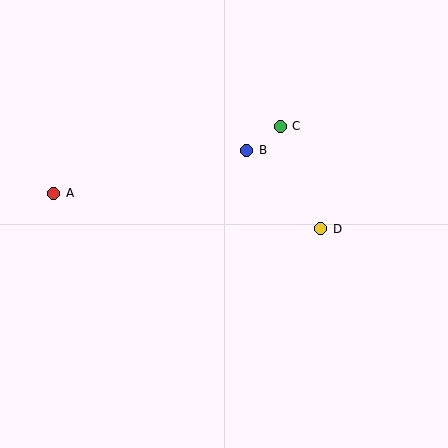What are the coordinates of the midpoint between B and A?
The midpoint between B and A is at (150, 172).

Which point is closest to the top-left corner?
Point A is closest to the top-left corner.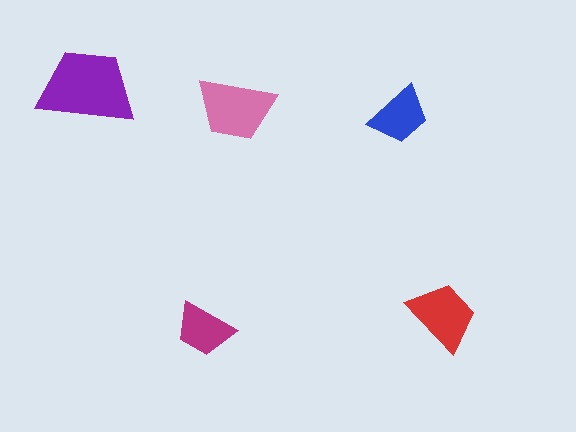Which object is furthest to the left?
The purple trapezoid is leftmost.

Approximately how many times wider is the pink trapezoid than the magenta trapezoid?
About 1.5 times wider.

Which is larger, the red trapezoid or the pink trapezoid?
The pink one.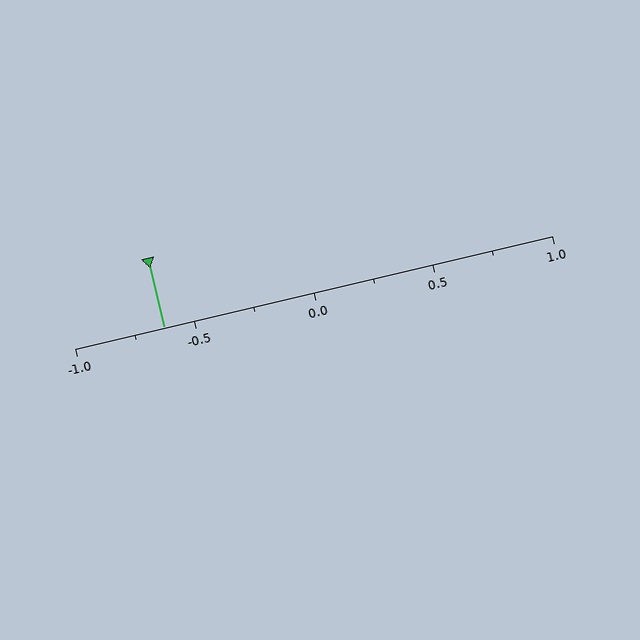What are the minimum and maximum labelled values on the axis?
The axis runs from -1.0 to 1.0.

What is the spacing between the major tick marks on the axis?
The major ticks are spaced 0.5 apart.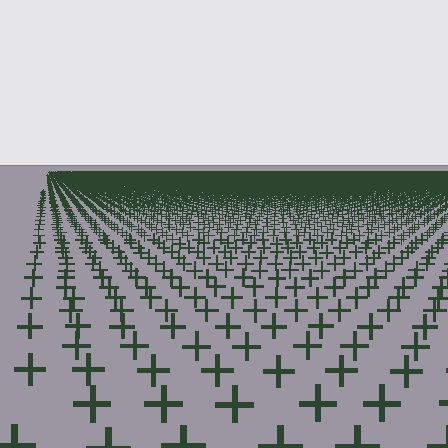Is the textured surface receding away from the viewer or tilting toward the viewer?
The surface is receding away from the viewer. Texture elements get smaller and denser toward the top.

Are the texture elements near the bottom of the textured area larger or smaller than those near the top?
Larger. Near the bottom, elements are closer to the viewer and appear at a bigger on-screen size.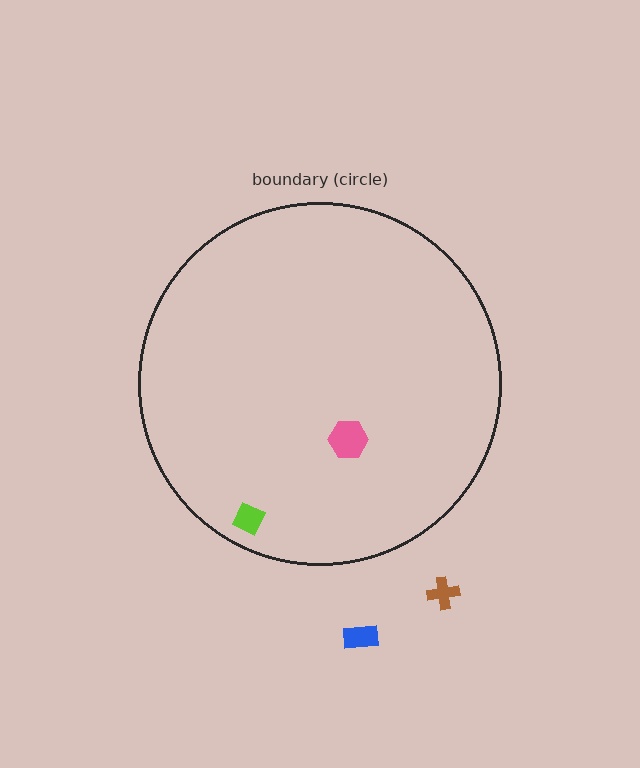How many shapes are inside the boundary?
2 inside, 2 outside.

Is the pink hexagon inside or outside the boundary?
Inside.